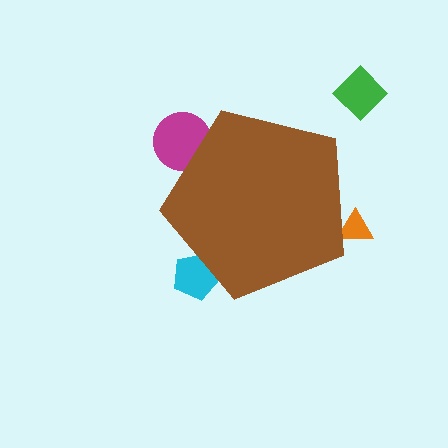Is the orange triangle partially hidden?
Yes, the orange triangle is partially hidden behind the brown pentagon.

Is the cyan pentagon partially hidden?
Yes, the cyan pentagon is partially hidden behind the brown pentagon.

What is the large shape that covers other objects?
A brown pentagon.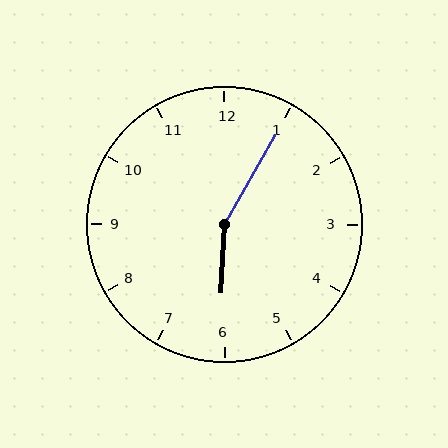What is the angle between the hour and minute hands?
Approximately 152 degrees.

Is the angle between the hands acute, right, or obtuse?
It is obtuse.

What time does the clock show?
6:05.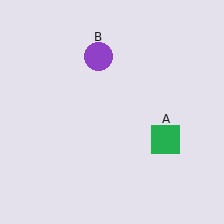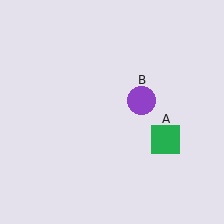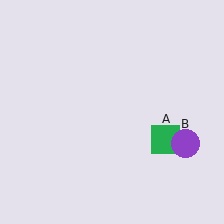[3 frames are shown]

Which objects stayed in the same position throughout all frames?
Green square (object A) remained stationary.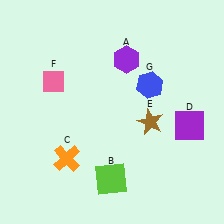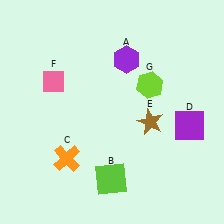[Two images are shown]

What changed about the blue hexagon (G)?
In Image 1, G is blue. In Image 2, it changed to lime.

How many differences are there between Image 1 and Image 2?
There is 1 difference between the two images.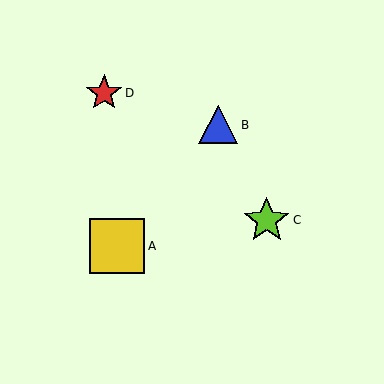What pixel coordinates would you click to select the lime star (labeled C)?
Click at (267, 220) to select the lime star C.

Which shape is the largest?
The yellow square (labeled A) is the largest.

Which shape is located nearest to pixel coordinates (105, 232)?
The yellow square (labeled A) at (117, 246) is nearest to that location.